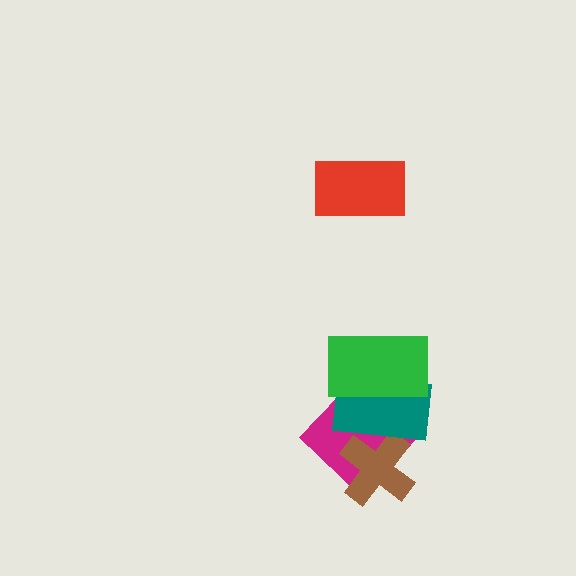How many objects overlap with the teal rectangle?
3 objects overlap with the teal rectangle.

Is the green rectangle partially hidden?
No, no other shape covers it.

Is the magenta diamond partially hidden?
Yes, it is partially covered by another shape.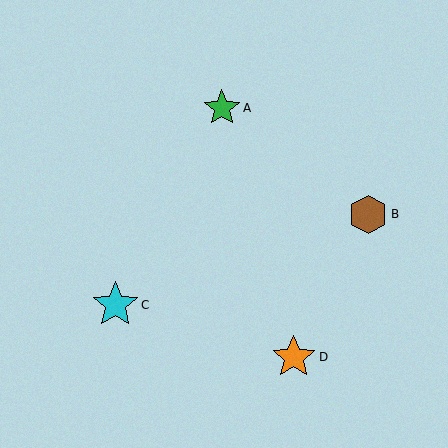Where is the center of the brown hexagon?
The center of the brown hexagon is at (368, 214).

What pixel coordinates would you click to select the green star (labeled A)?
Click at (222, 108) to select the green star A.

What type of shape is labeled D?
Shape D is an orange star.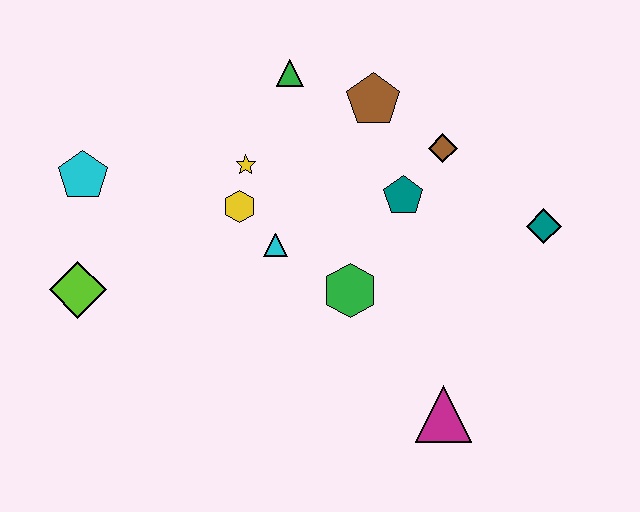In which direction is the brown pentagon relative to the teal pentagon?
The brown pentagon is above the teal pentagon.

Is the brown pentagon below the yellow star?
No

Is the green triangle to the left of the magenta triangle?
Yes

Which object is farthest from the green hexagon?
The cyan pentagon is farthest from the green hexagon.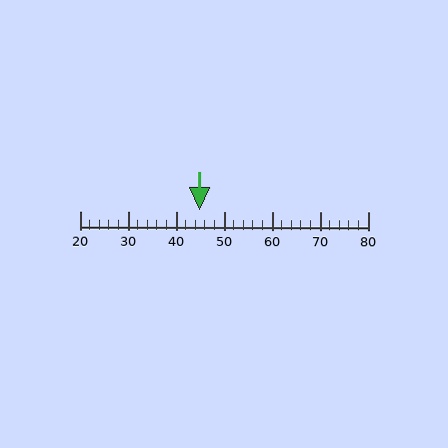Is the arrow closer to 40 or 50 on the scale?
The arrow is closer to 40.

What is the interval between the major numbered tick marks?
The major tick marks are spaced 10 units apart.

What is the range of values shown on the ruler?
The ruler shows values from 20 to 80.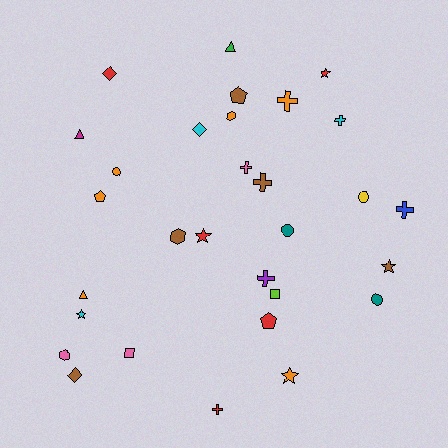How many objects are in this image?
There are 30 objects.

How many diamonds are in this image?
There are 3 diamonds.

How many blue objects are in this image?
There is 1 blue object.